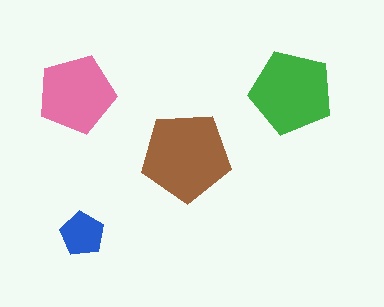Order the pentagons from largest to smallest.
the brown one, the green one, the pink one, the blue one.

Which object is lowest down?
The blue pentagon is bottommost.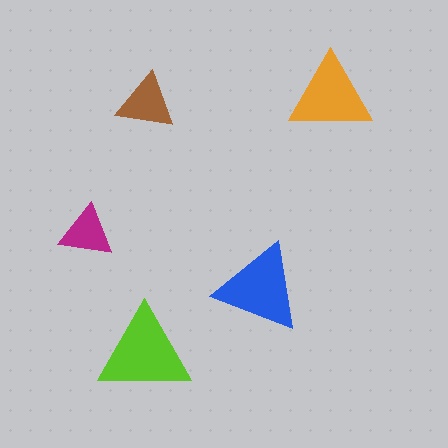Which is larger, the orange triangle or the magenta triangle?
The orange one.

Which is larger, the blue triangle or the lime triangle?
The lime one.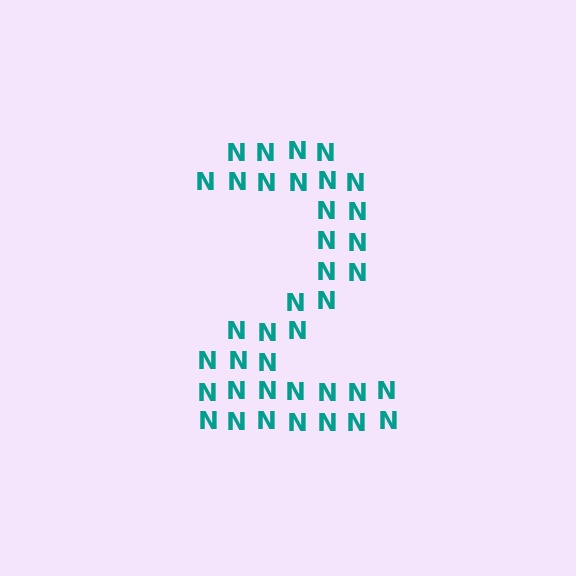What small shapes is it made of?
It is made of small letter N's.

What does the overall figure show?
The overall figure shows the digit 2.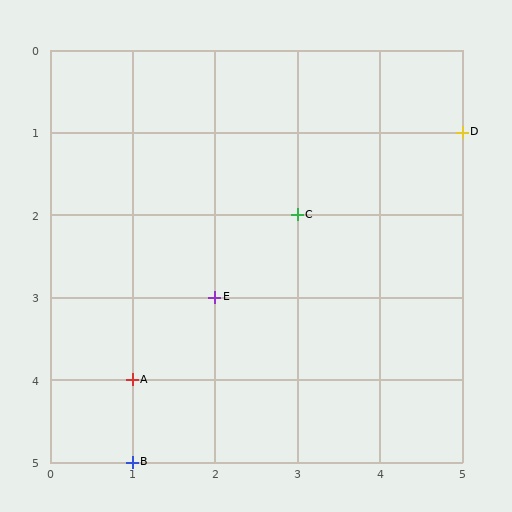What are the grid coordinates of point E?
Point E is at grid coordinates (2, 3).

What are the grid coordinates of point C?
Point C is at grid coordinates (3, 2).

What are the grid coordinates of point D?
Point D is at grid coordinates (5, 1).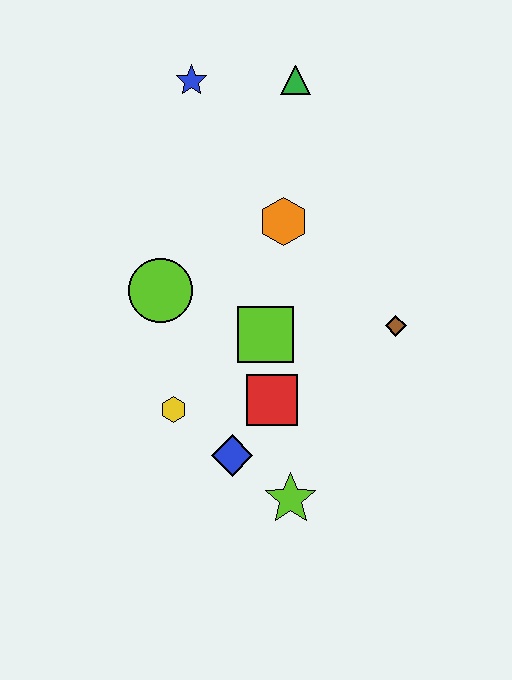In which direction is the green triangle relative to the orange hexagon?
The green triangle is above the orange hexagon.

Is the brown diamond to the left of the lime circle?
No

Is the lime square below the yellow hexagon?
No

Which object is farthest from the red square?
The blue star is farthest from the red square.